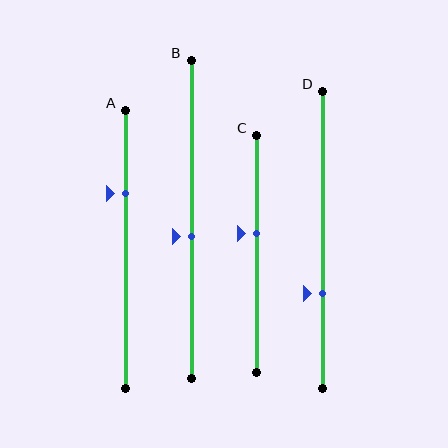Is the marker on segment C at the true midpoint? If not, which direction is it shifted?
No, the marker on segment C is shifted upward by about 9% of the segment length.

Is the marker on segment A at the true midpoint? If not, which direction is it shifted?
No, the marker on segment A is shifted upward by about 20% of the segment length.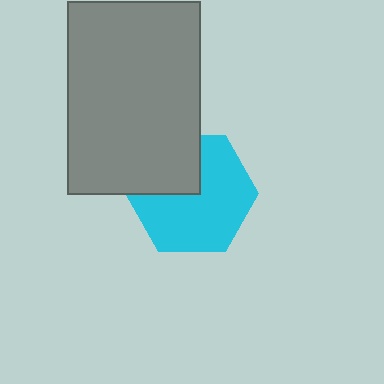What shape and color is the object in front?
The object in front is a gray rectangle.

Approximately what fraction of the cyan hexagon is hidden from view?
Roughly 31% of the cyan hexagon is hidden behind the gray rectangle.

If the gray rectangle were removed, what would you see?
You would see the complete cyan hexagon.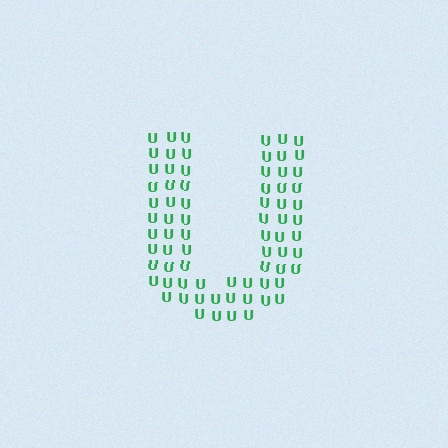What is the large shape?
The large shape is the letter U.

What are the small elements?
The small elements are letter U's.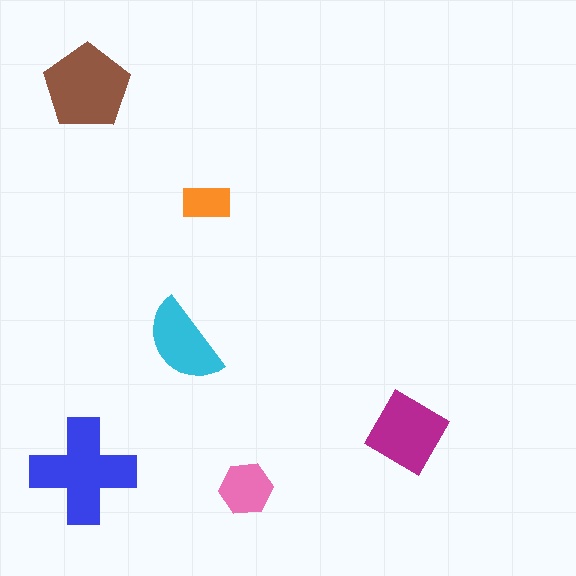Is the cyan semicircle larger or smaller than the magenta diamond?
Smaller.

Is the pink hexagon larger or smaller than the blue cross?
Smaller.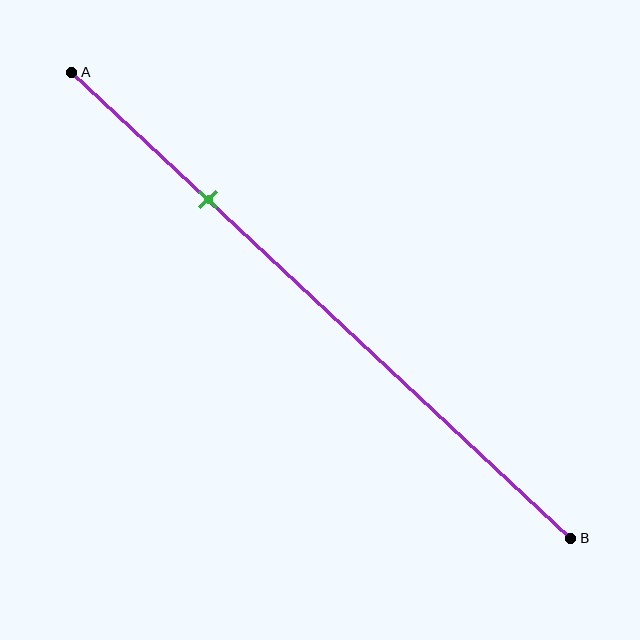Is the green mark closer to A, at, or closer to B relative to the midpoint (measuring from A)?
The green mark is closer to point A than the midpoint of segment AB.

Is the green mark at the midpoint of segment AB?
No, the mark is at about 25% from A, not at the 50% midpoint.